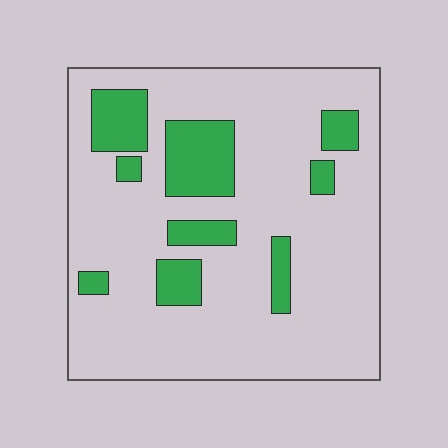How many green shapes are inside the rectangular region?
9.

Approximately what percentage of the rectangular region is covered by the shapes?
Approximately 20%.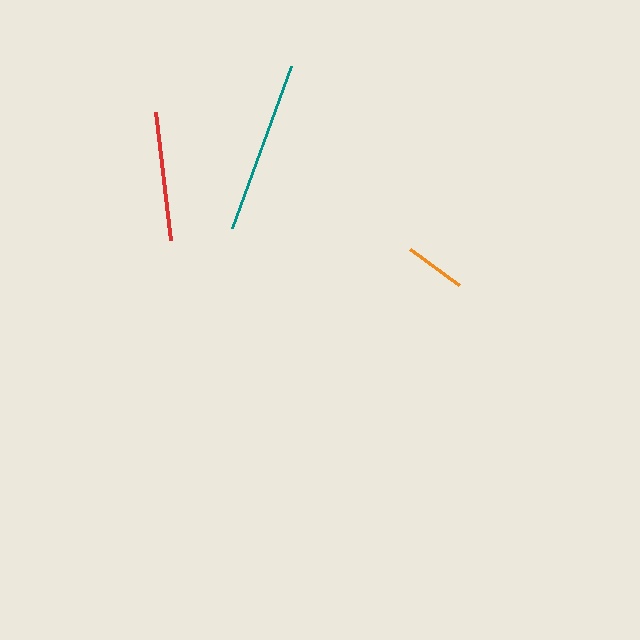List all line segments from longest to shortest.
From longest to shortest: teal, red, orange.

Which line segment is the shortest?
The orange line is the shortest at approximately 61 pixels.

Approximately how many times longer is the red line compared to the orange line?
The red line is approximately 2.1 times the length of the orange line.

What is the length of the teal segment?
The teal segment is approximately 172 pixels long.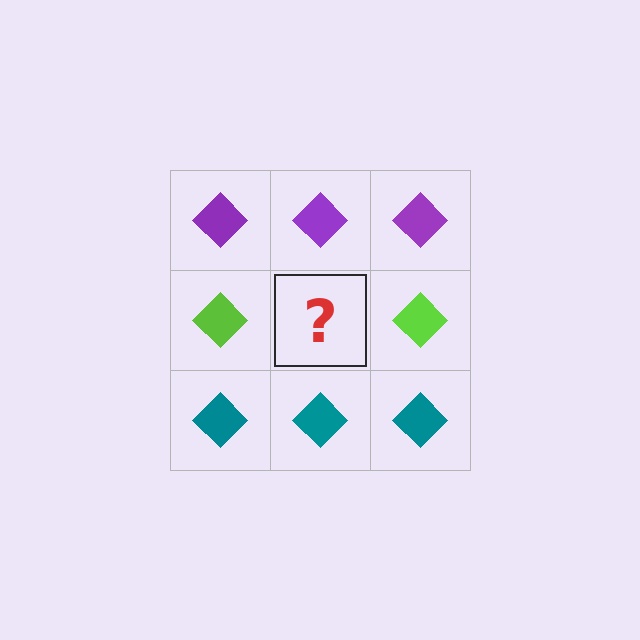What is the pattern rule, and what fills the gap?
The rule is that each row has a consistent color. The gap should be filled with a lime diamond.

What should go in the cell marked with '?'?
The missing cell should contain a lime diamond.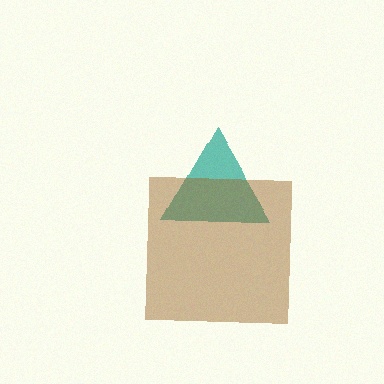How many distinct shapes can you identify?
There are 2 distinct shapes: a teal triangle, a brown square.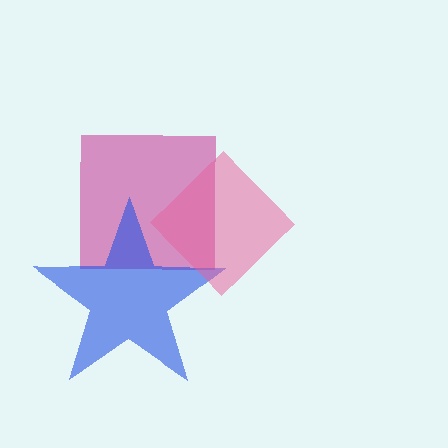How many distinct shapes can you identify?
There are 3 distinct shapes: a magenta square, a blue star, a pink diamond.